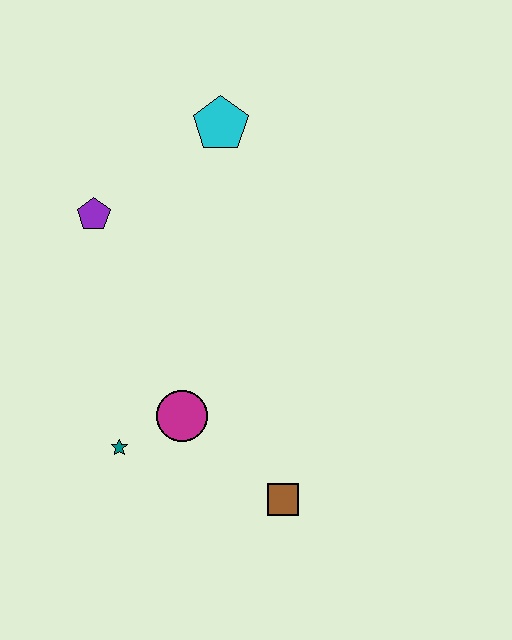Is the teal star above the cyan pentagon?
No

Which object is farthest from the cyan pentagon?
The brown square is farthest from the cyan pentagon.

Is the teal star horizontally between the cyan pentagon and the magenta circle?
No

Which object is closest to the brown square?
The magenta circle is closest to the brown square.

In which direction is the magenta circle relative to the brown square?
The magenta circle is to the left of the brown square.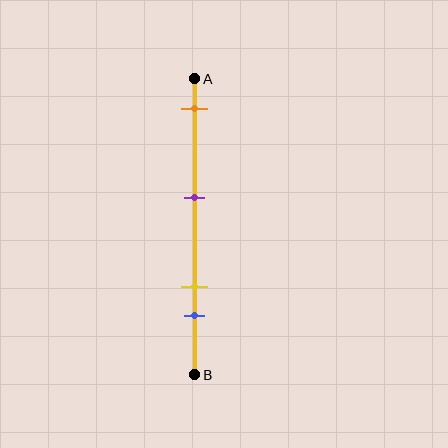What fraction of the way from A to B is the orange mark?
The orange mark is approximately 10% (0.1) of the way from A to B.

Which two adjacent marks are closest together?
The yellow and blue marks are the closest adjacent pair.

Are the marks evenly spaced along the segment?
No, the marks are not evenly spaced.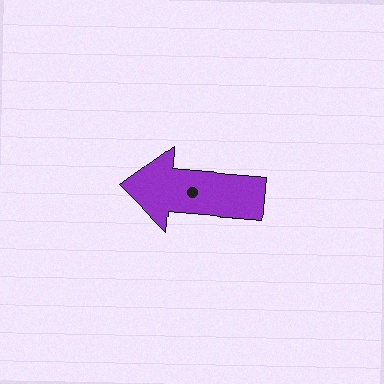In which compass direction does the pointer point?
West.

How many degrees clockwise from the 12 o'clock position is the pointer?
Approximately 275 degrees.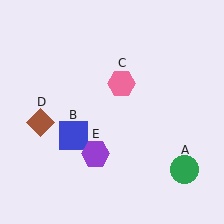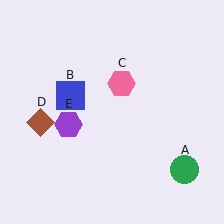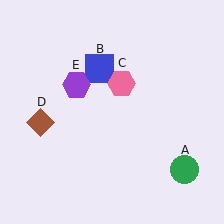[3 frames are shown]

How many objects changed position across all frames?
2 objects changed position: blue square (object B), purple hexagon (object E).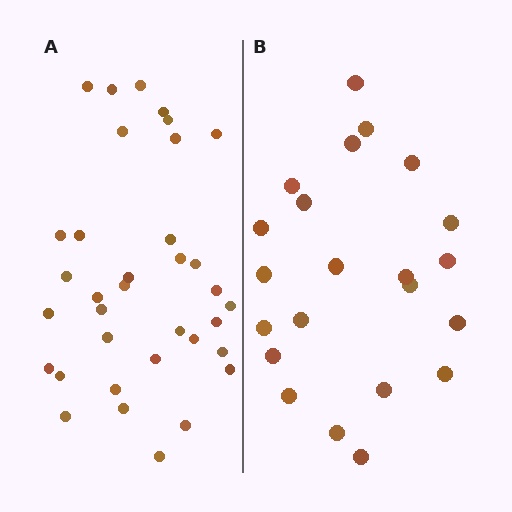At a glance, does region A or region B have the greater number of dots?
Region A (the left region) has more dots.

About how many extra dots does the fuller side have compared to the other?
Region A has approximately 15 more dots than region B.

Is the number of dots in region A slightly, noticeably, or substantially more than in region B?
Region A has substantially more. The ratio is roughly 1.6 to 1.